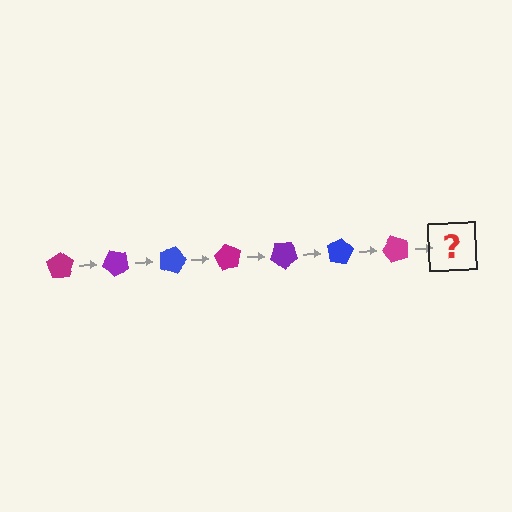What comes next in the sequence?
The next element should be a purple pentagon, rotated 315 degrees from the start.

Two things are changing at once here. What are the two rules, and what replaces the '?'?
The two rules are that it rotates 45 degrees each step and the color cycles through magenta, purple, and blue. The '?' should be a purple pentagon, rotated 315 degrees from the start.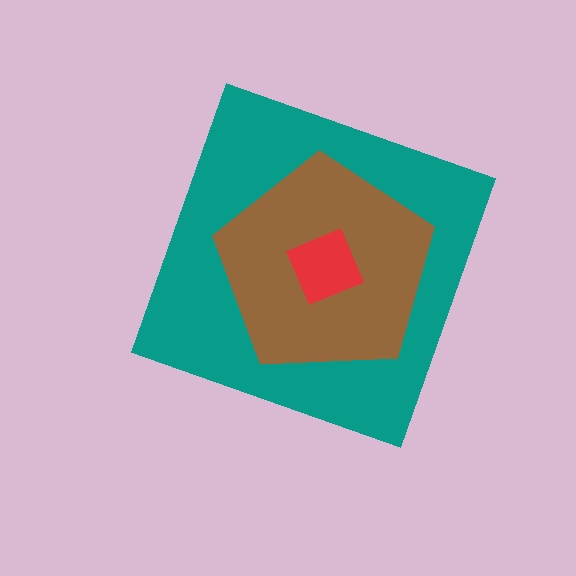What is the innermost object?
The red square.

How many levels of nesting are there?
3.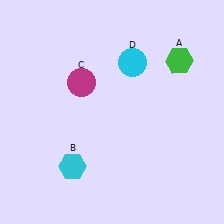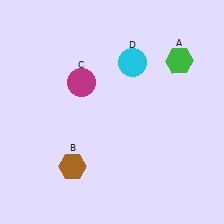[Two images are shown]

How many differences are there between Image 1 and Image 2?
There is 1 difference between the two images.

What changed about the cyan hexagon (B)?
In Image 1, B is cyan. In Image 2, it changed to brown.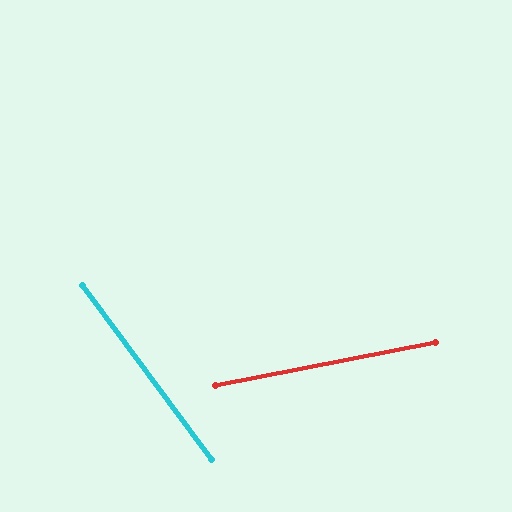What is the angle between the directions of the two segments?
Approximately 64 degrees.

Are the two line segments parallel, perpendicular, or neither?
Neither parallel nor perpendicular — they differ by about 64°.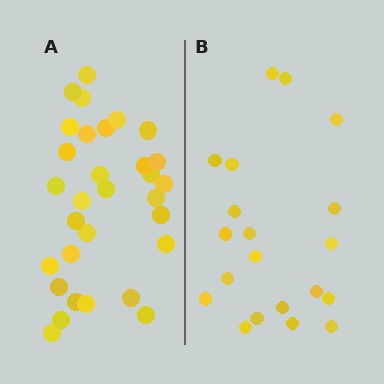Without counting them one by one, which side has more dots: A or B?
Region A (the left region) has more dots.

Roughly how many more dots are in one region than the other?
Region A has roughly 12 or so more dots than region B.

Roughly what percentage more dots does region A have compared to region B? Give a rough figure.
About 55% more.